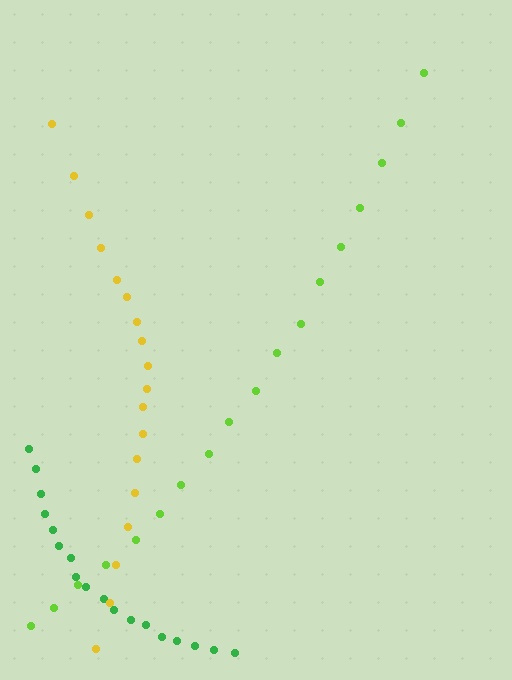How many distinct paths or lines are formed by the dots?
There are 3 distinct paths.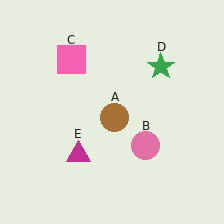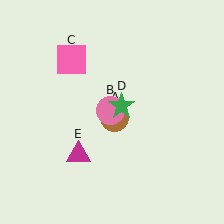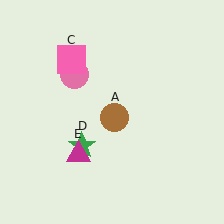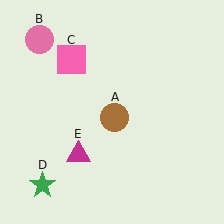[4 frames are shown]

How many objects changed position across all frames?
2 objects changed position: pink circle (object B), green star (object D).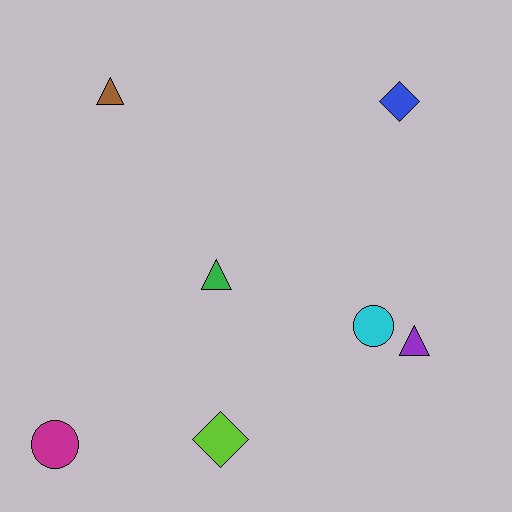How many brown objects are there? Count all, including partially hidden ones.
There is 1 brown object.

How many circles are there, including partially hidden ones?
There are 2 circles.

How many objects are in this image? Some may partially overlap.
There are 7 objects.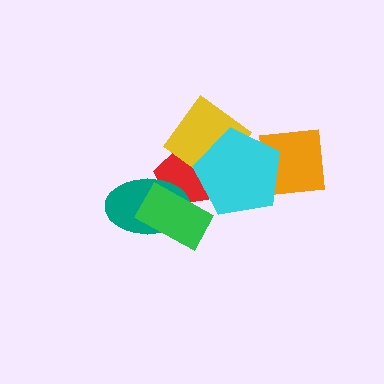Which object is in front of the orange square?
The cyan pentagon is in front of the orange square.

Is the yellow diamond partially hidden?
Yes, it is partially covered by another shape.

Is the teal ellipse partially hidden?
Yes, it is partially covered by another shape.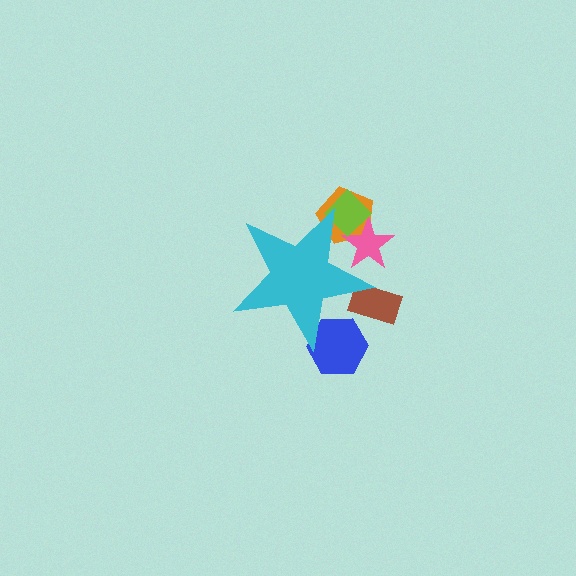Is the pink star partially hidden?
Yes, the pink star is partially hidden behind the cyan star.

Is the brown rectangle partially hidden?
Yes, the brown rectangle is partially hidden behind the cyan star.